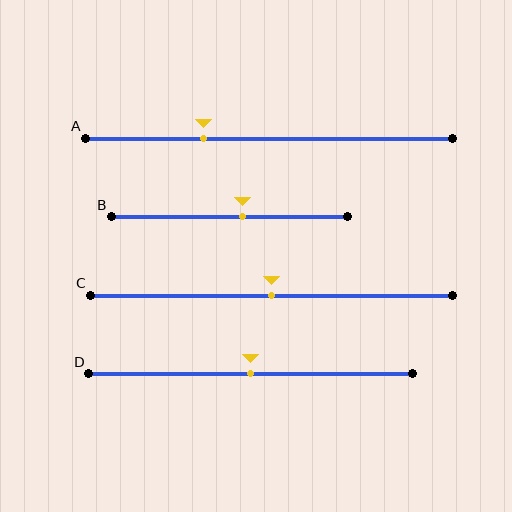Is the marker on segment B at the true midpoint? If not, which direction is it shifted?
No, the marker on segment B is shifted to the right by about 5% of the segment length.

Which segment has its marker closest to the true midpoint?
Segment C has its marker closest to the true midpoint.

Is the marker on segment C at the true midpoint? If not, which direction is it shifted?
Yes, the marker on segment C is at the true midpoint.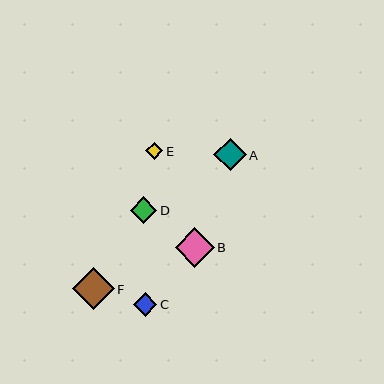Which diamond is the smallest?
Diamond E is the smallest with a size of approximately 17 pixels.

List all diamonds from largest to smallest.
From largest to smallest: F, B, A, D, C, E.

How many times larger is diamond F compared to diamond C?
Diamond F is approximately 1.8 times the size of diamond C.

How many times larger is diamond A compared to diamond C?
Diamond A is approximately 1.4 times the size of diamond C.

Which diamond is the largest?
Diamond F is the largest with a size of approximately 42 pixels.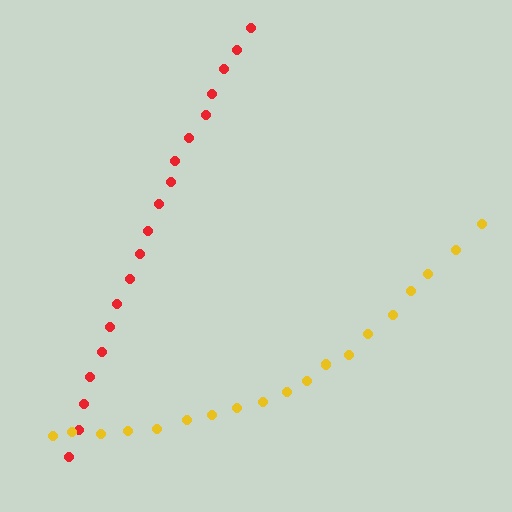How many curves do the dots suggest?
There are 2 distinct paths.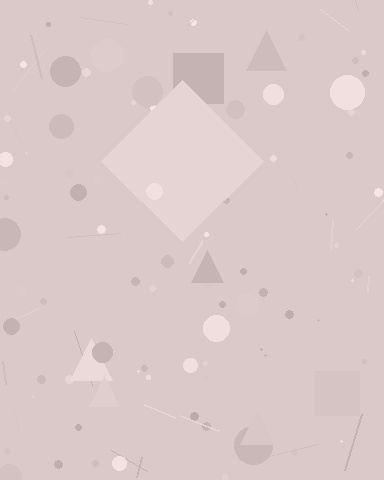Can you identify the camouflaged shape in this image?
The camouflaged shape is a diamond.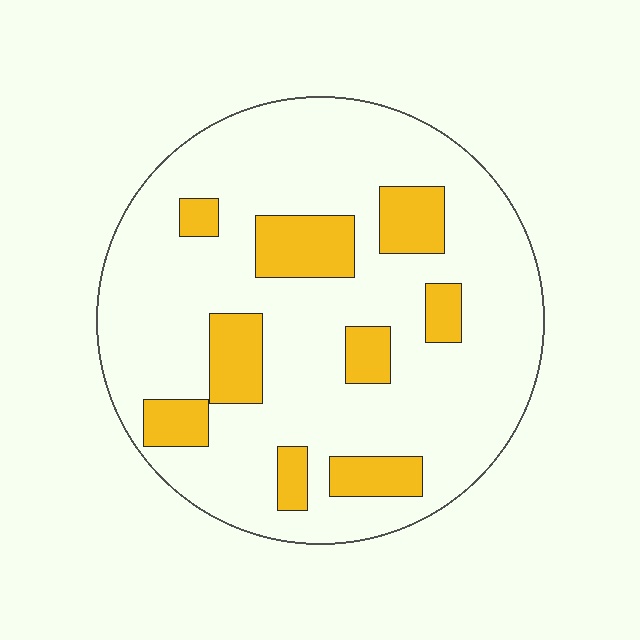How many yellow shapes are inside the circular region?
9.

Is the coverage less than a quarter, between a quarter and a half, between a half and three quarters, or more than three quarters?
Less than a quarter.